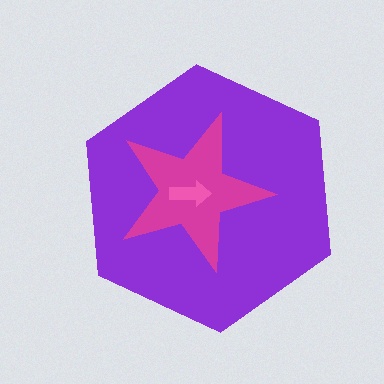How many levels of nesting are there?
3.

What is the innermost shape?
The pink arrow.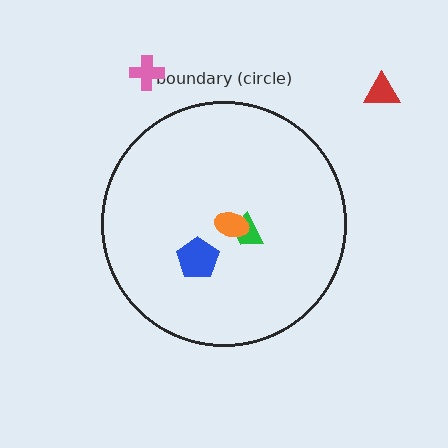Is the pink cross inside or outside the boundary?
Outside.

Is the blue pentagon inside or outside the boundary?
Inside.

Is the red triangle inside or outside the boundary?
Outside.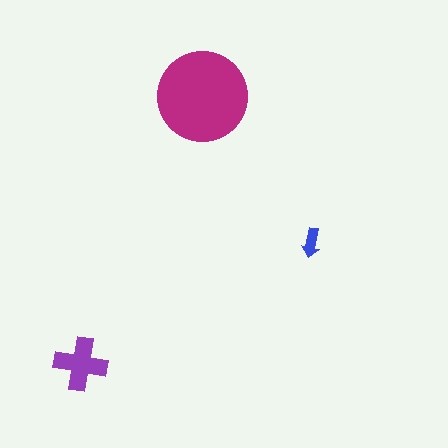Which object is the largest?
The magenta circle.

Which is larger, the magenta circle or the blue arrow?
The magenta circle.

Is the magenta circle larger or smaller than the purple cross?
Larger.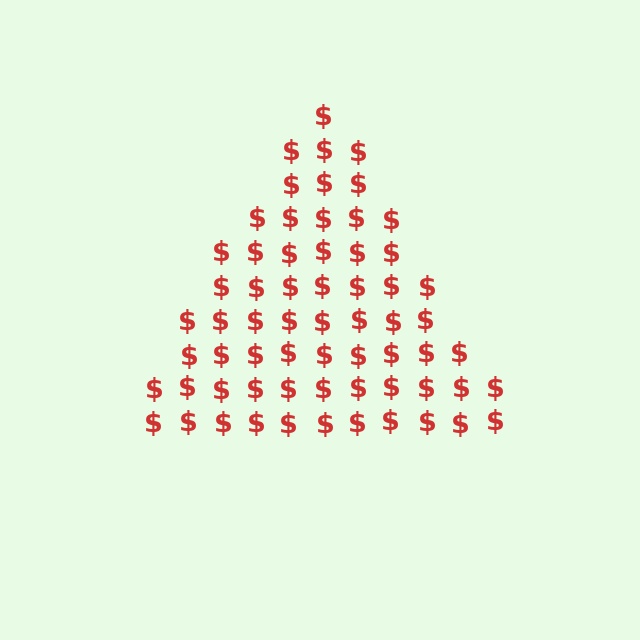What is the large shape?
The large shape is a triangle.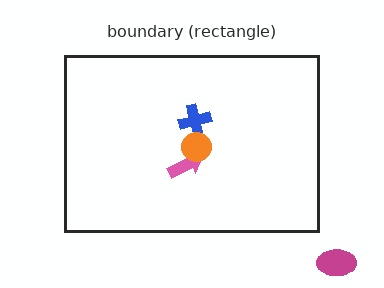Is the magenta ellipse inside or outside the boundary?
Outside.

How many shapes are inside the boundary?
3 inside, 1 outside.